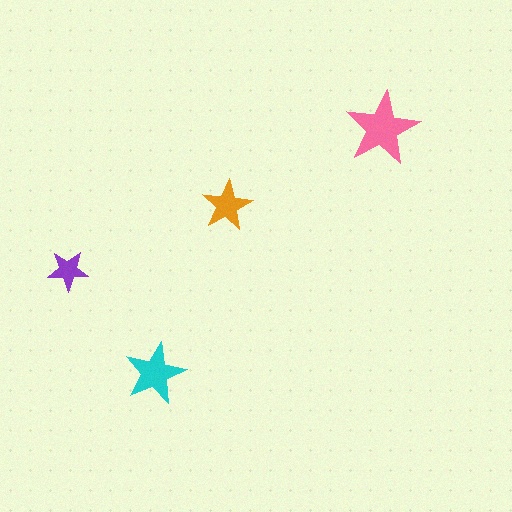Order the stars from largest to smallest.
the pink one, the cyan one, the orange one, the purple one.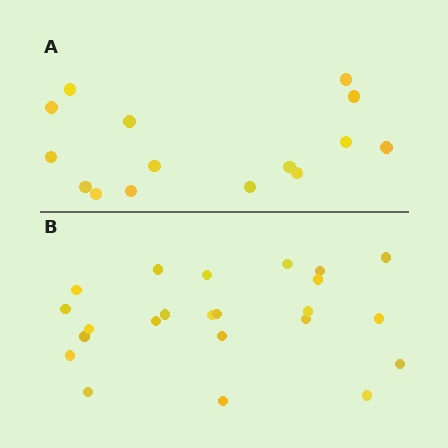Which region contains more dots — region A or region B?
Region B (the bottom region) has more dots.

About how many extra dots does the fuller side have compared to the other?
Region B has roughly 8 or so more dots than region A.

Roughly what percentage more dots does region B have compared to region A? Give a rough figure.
About 55% more.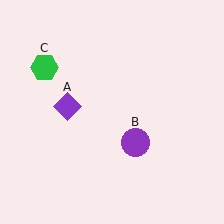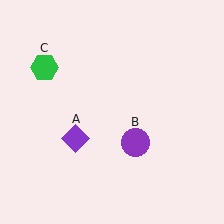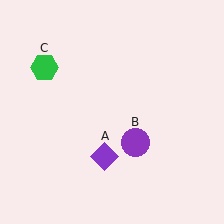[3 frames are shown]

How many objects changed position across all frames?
1 object changed position: purple diamond (object A).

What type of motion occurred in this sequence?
The purple diamond (object A) rotated counterclockwise around the center of the scene.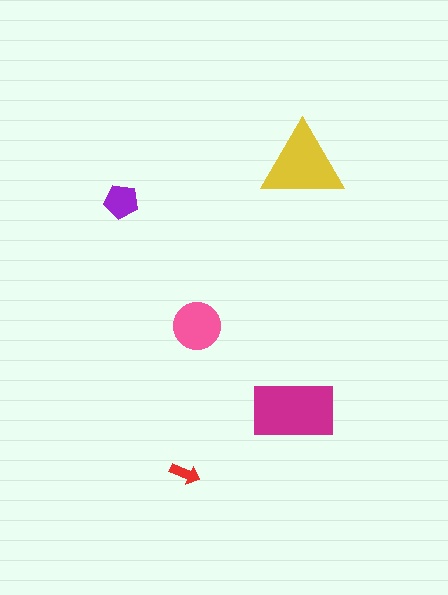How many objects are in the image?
There are 5 objects in the image.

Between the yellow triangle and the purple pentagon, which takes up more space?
The yellow triangle.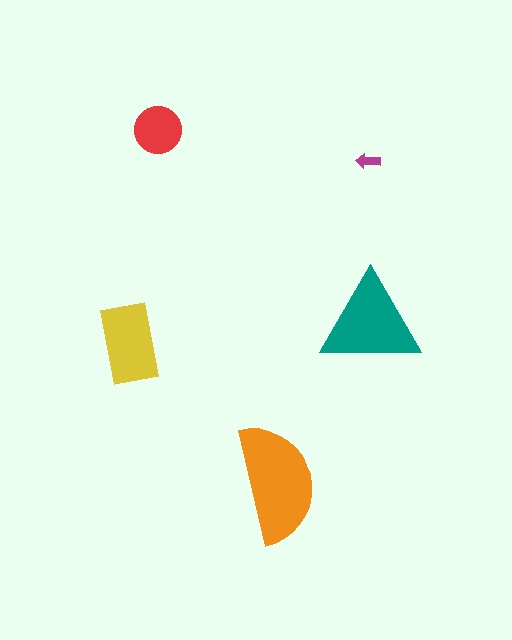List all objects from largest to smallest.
The orange semicircle, the teal triangle, the yellow rectangle, the red circle, the magenta arrow.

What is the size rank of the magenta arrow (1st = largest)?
5th.